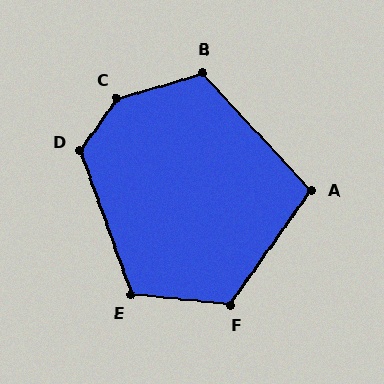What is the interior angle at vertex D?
Approximately 125 degrees (obtuse).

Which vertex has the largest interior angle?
C, at approximately 143 degrees.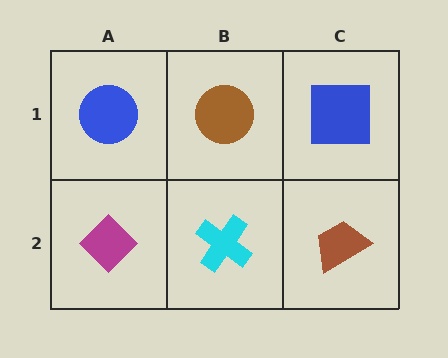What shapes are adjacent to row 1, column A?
A magenta diamond (row 2, column A), a brown circle (row 1, column B).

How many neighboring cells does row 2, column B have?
3.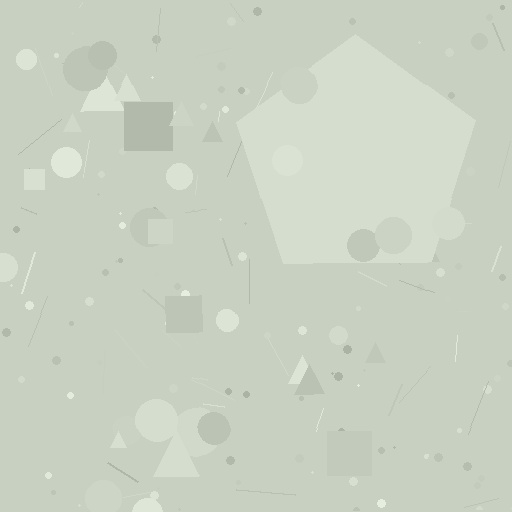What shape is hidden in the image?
A pentagon is hidden in the image.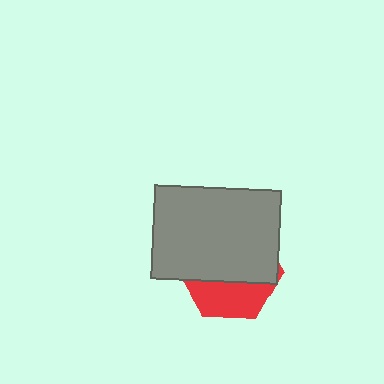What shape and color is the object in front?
The object in front is a gray rectangle.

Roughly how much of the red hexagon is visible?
A small part of it is visible (roughly 34%).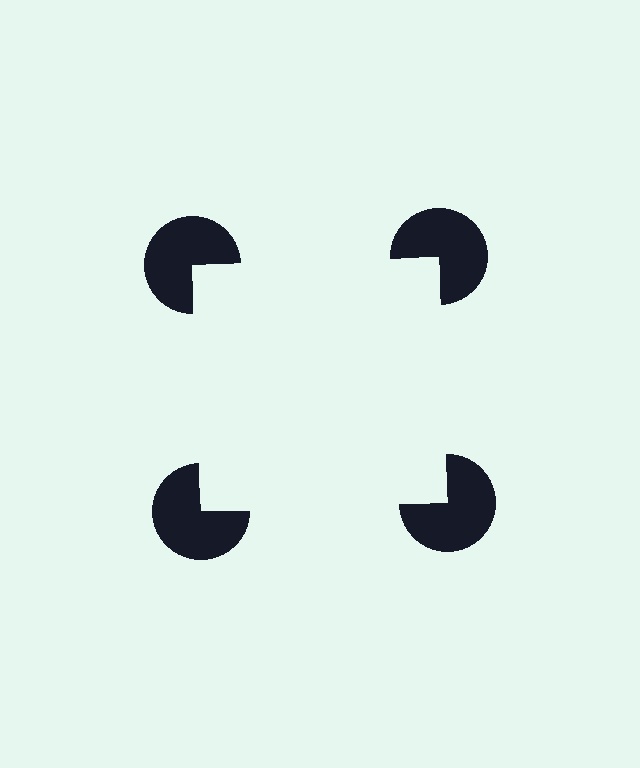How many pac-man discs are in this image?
There are 4 — one at each vertex of the illusory square.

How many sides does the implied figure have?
4 sides.